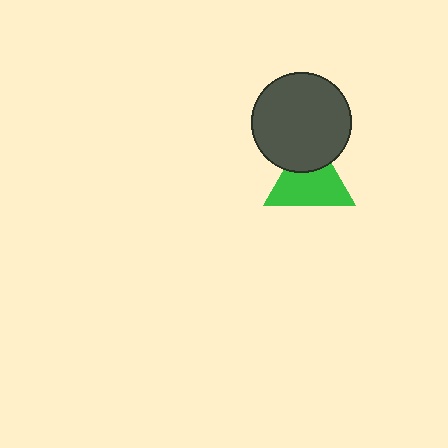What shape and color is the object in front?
The object in front is a dark gray circle.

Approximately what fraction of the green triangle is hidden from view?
Roughly 32% of the green triangle is hidden behind the dark gray circle.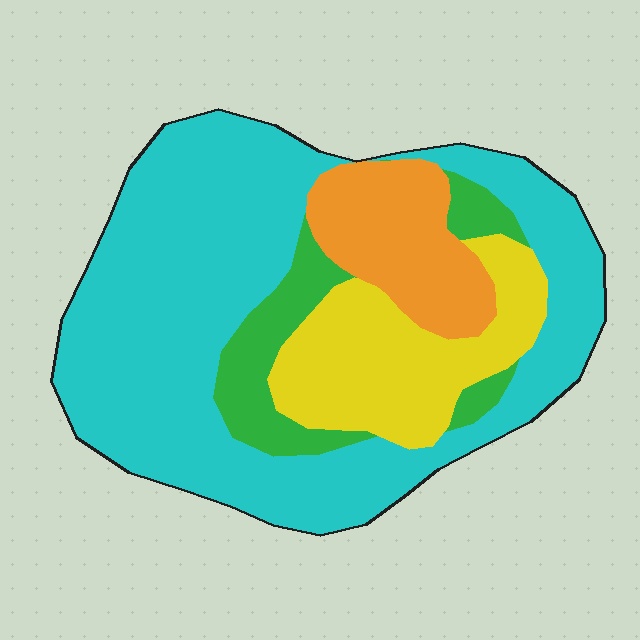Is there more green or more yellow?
Yellow.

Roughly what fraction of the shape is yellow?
Yellow covers roughly 20% of the shape.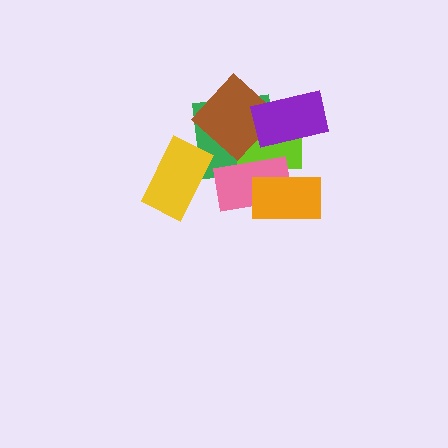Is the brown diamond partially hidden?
Yes, it is partially covered by another shape.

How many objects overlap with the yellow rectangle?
0 objects overlap with the yellow rectangle.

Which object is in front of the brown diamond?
The purple rectangle is in front of the brown diamond.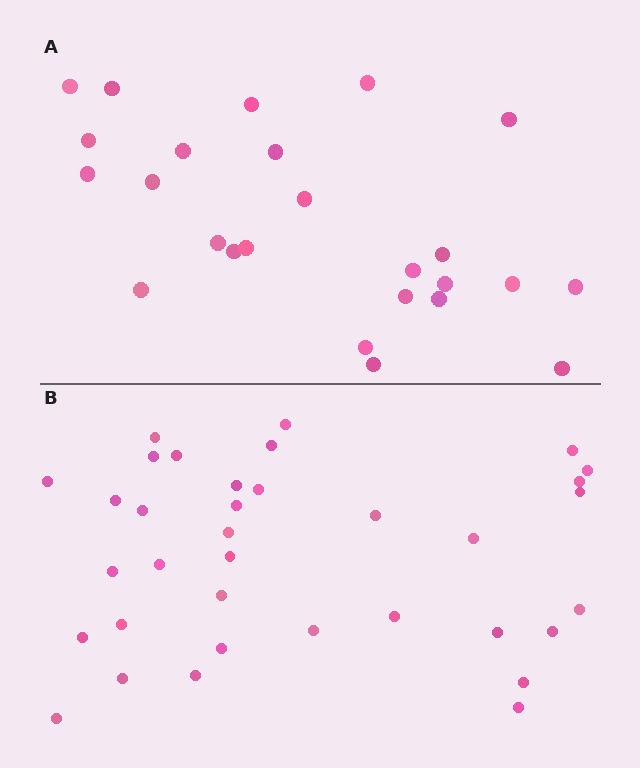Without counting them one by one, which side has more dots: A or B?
Region B (the bottom region) has more dots.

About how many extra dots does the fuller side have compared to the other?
Region B has roughly 10 or so more dots than region A.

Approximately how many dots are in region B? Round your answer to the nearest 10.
About 40 dots. (The exact count is 35, which rounds to 40.)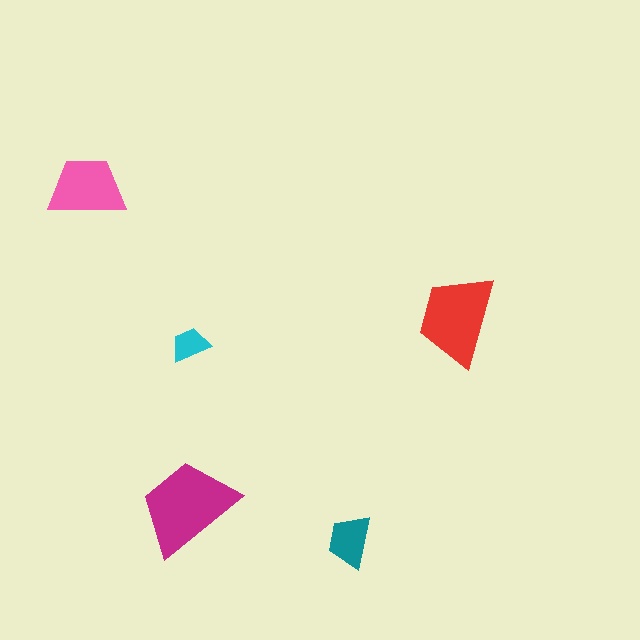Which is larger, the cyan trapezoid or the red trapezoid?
The red one.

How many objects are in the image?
There are 5 objects in the image.